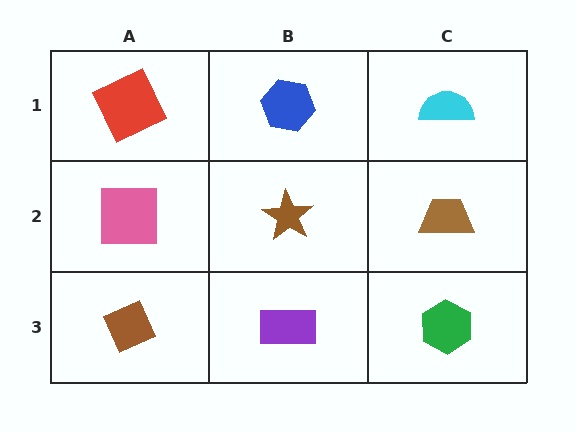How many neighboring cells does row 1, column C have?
2.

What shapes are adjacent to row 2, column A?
A red square (row 1, column A), a brown diamond (row 3, column A), a brown star (row 2, column B).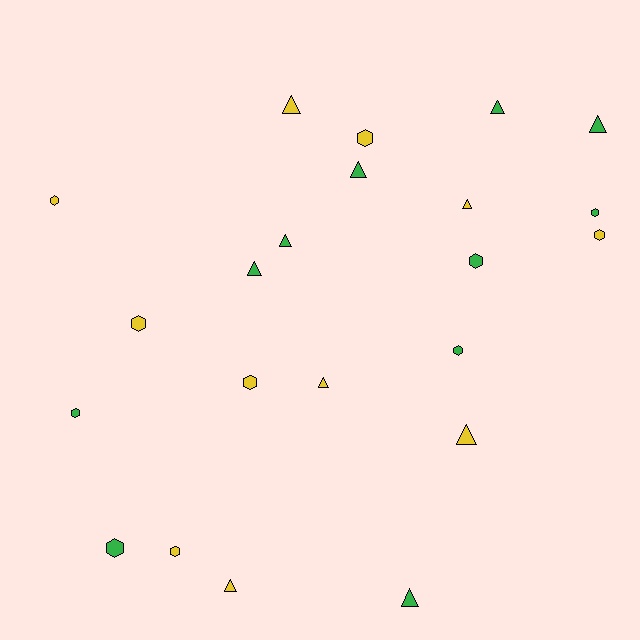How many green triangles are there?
There are 6 green triangles.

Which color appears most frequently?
Green, with 11 objects.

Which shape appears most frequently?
Triangle, with 11 objects.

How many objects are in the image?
There are 22 objects.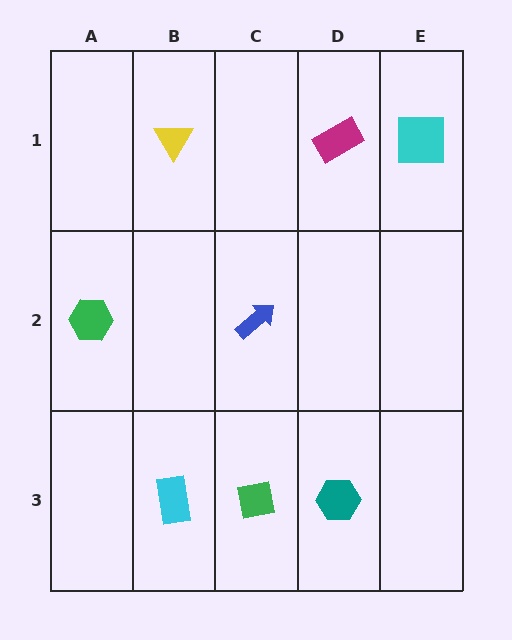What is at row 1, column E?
A cyan square.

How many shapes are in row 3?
3 shapes.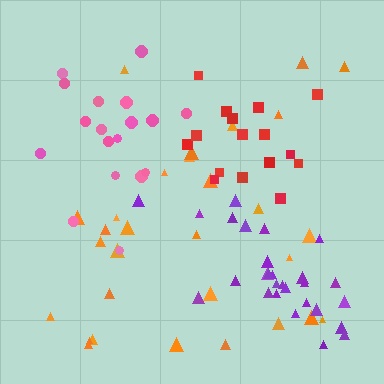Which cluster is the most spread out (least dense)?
Pink.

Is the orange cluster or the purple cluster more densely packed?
Purple.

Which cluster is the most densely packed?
Purple.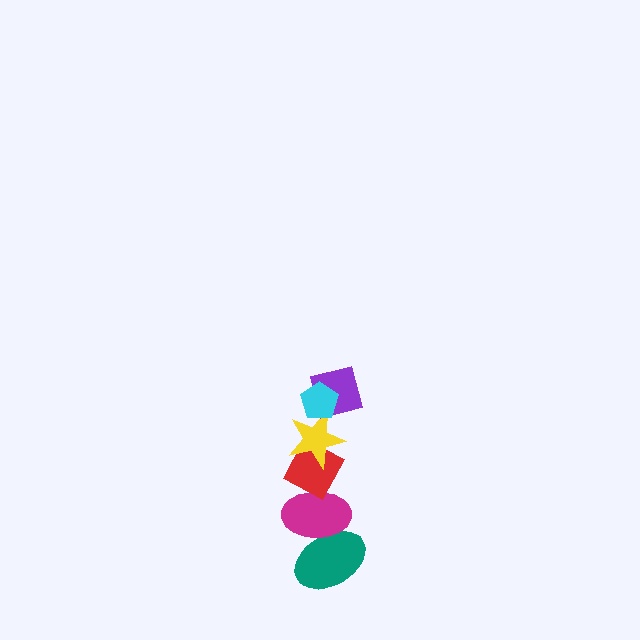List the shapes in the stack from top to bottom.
From top to bottom: the cyan pentagon, the purple square, the yellow star, the red diamond, the magenta ellipse, the teal ellipse.